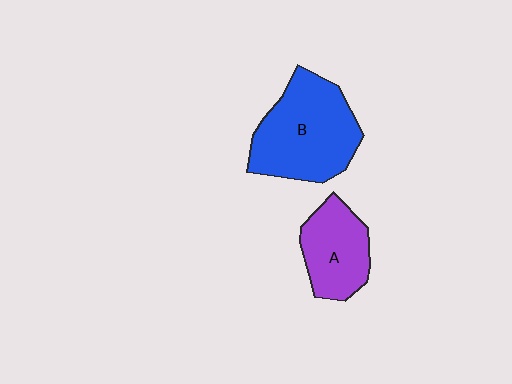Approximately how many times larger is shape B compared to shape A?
Approximately 1.6 times.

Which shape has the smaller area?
Shape A (purple).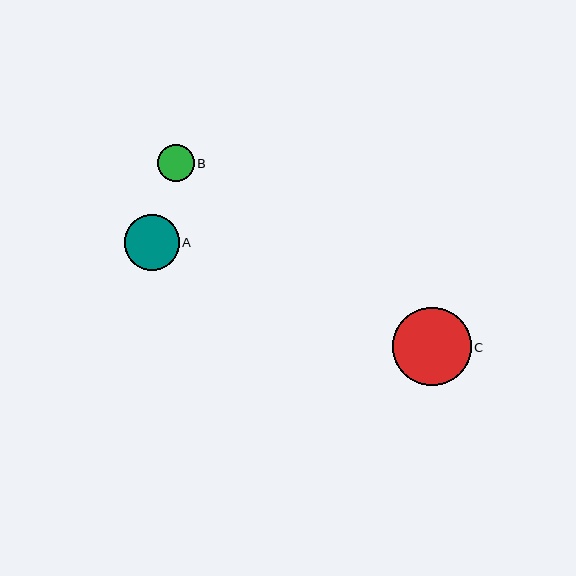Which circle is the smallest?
Circle B is the smallest with a size of approximately 37 pixels.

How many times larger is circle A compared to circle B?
Circle A is approximately 1.5 times the size of circle B.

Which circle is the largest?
Circle C is the largest with a size of approximately 78 pixels.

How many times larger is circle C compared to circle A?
Circle C is approximately 1.4 times the size of circle A.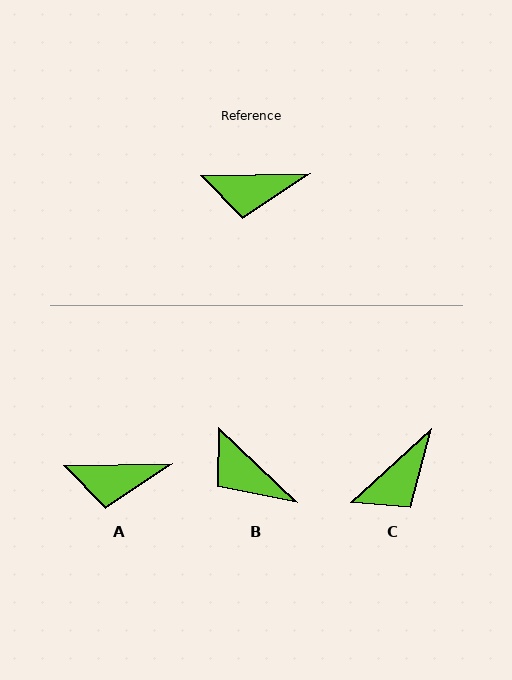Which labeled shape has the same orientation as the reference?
A.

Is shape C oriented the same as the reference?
No, it is off by about 41 degrees.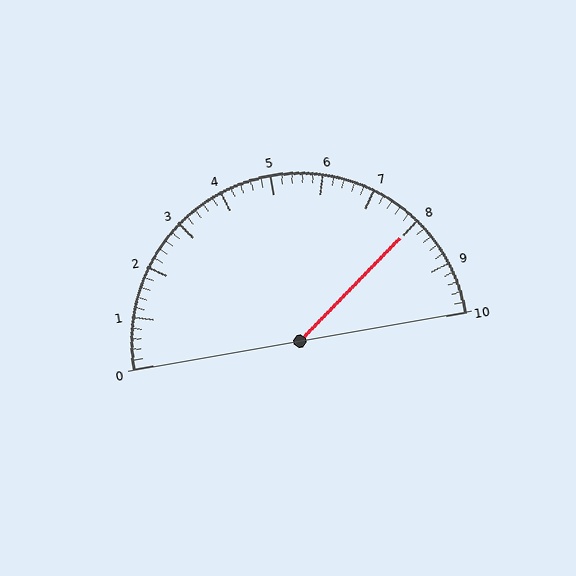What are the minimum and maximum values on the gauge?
The gauge ranges from 0 to 10.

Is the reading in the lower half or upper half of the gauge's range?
The reading is in the upper half of the range (0 to 10).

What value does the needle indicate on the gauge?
The needle indicates approximately 8.0.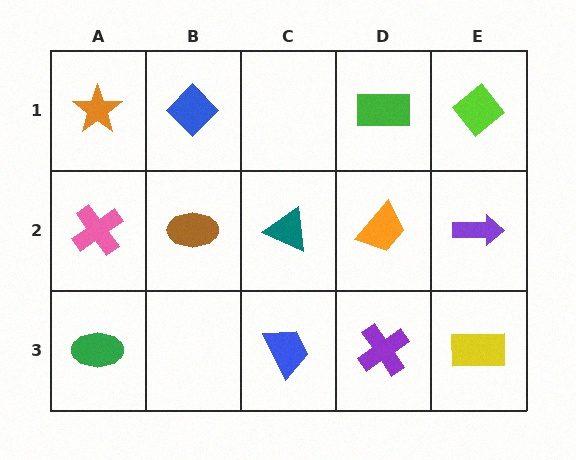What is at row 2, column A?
A pink cross.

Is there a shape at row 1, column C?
No, that cell is empty.